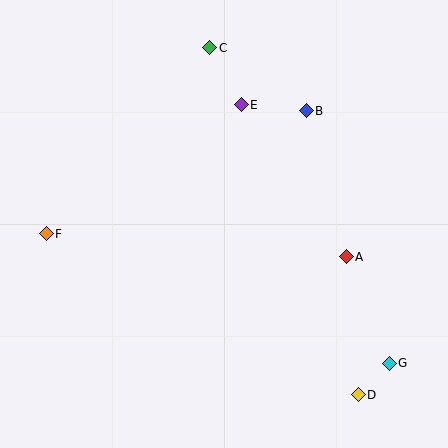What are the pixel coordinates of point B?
Point B is at (306, 111).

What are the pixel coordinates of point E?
Point E is at (241, 105).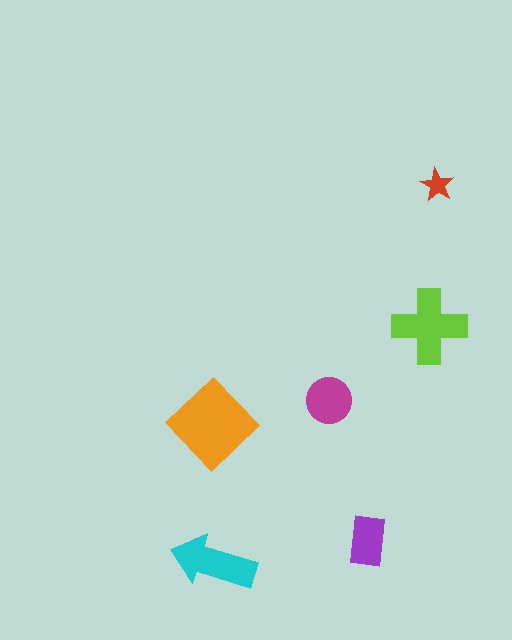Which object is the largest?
The orange diamond.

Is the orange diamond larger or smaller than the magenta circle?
Larger.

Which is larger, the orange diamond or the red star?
The orange diamond.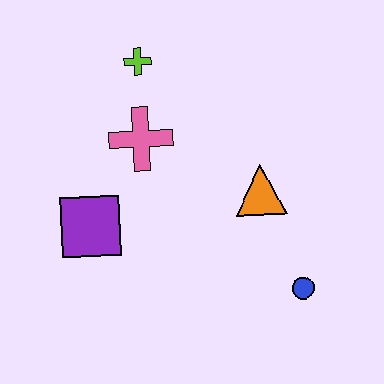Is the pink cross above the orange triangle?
Yes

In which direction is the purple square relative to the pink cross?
The purple square is below the pink cross.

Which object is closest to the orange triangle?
The blue circle is closest to the orange triangle.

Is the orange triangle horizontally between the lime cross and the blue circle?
Yes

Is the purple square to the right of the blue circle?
No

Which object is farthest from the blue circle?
The lime cross is farthest from the blue circle.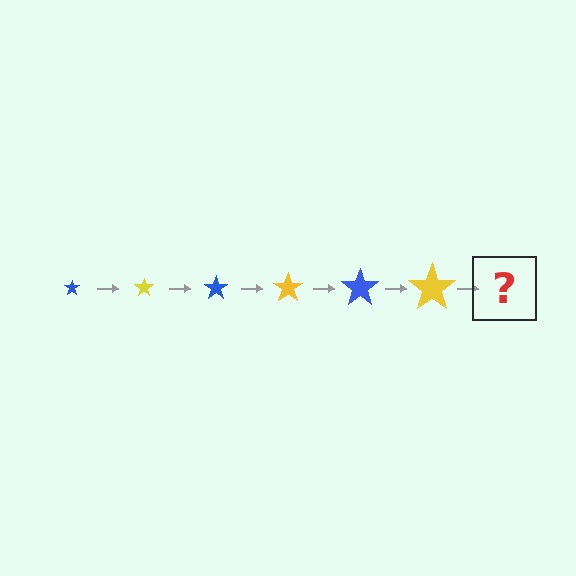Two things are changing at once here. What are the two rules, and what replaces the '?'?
The two rules are that the star grows larger each step and the color cycles through blue and yellow. The '?' should be a blue star, larger than the previous one.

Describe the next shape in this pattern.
It should be a blue star, larger than the previous one.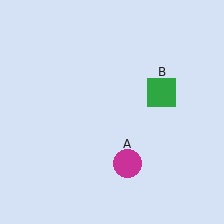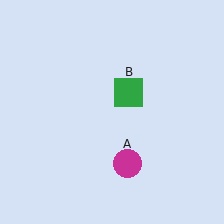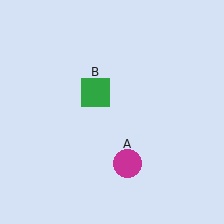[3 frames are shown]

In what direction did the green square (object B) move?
The green square (object B) moved left.